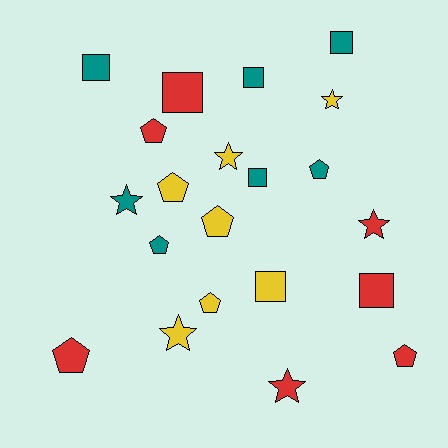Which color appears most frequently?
Red, with 7 objects.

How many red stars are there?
There are 2 red stars.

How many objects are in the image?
There are 21 objects.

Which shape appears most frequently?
Pentagon, with 8 objects.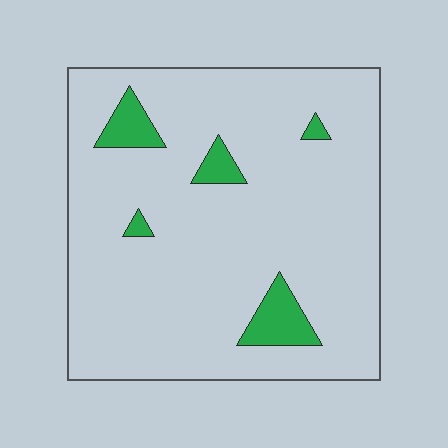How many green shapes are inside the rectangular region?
5.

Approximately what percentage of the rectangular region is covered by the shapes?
Approximately 10%.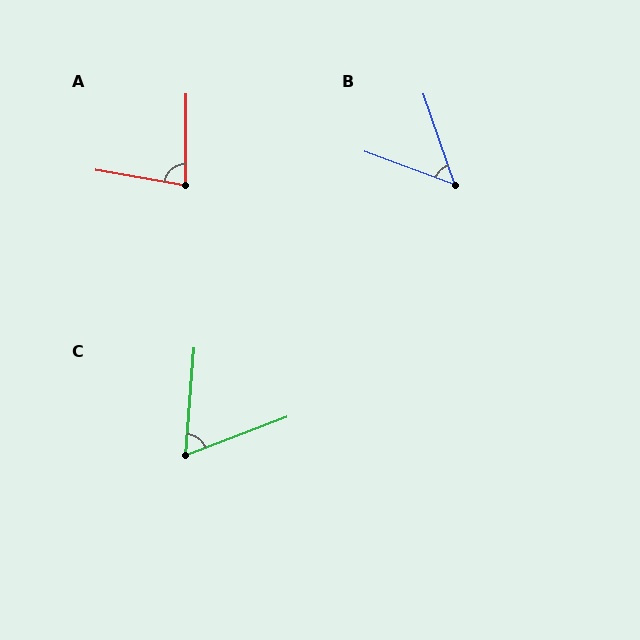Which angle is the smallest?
B, at approximately 51 degrees.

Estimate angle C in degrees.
Approximately 65 degrees.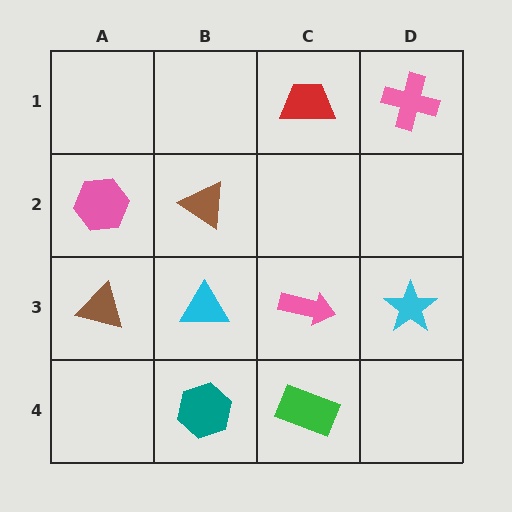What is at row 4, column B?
A teal hexagon.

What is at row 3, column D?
A cyan star.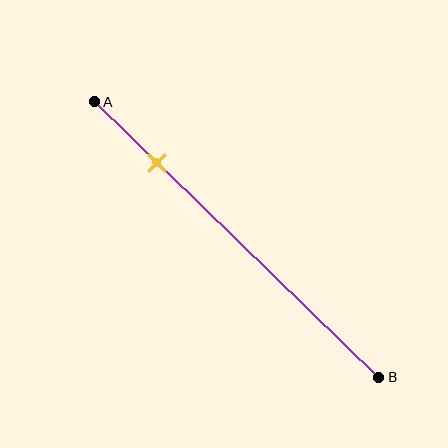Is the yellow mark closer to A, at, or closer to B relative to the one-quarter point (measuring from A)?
The yellow mark is approximately at the one-quarter point of segment AB.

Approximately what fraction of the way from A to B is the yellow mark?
The yellow mark is approximately 20% of the way from A to B.